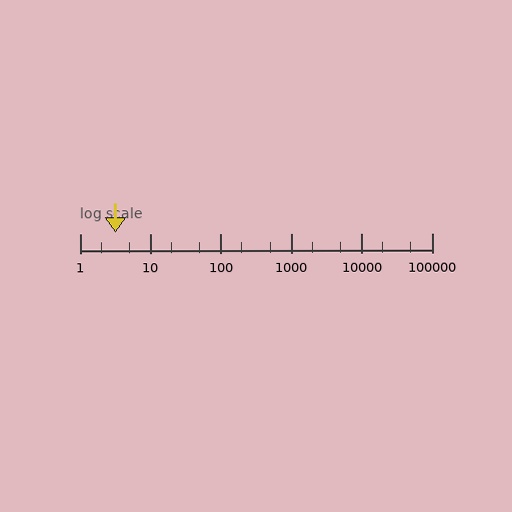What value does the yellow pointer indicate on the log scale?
The pointer indicates approximately 3.2.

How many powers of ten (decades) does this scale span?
The scale spans 5 decades, from 1 to 100000.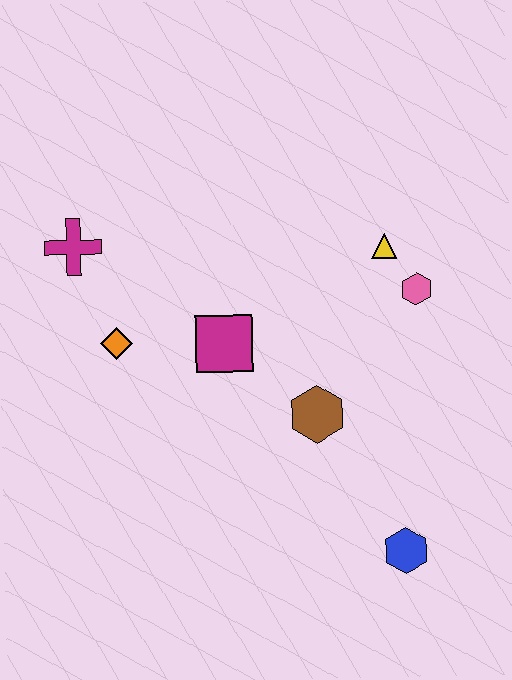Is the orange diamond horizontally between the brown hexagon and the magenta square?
No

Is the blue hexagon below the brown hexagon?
Yes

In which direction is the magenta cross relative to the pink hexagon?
The magenta cross is to the left of the pink hexagon.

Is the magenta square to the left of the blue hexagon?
Yes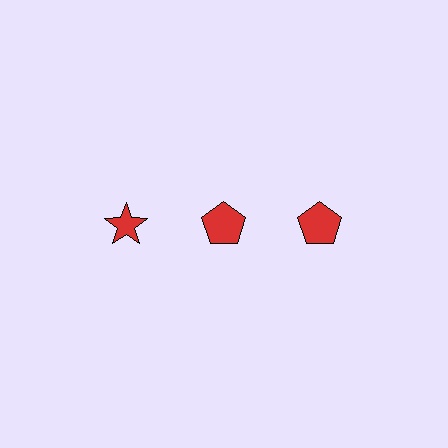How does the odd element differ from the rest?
It has a different shape: star instead of pentagon.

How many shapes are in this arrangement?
There are 3 shapes arranged in a grid pattern.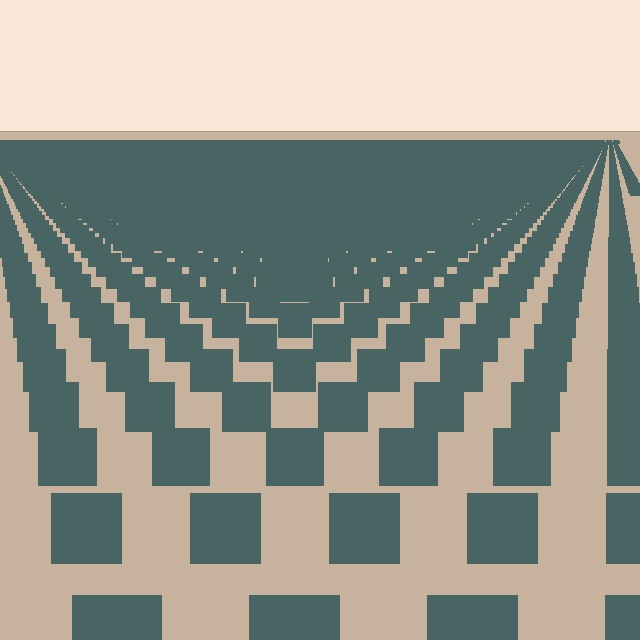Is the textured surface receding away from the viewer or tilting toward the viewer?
The surface is receding away from the viewer. Texture elements get smaller and denser toward the top.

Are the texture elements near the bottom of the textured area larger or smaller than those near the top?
Larger. Near the bottom, elements are closer to the viewer and appear at a bigger on-screen size.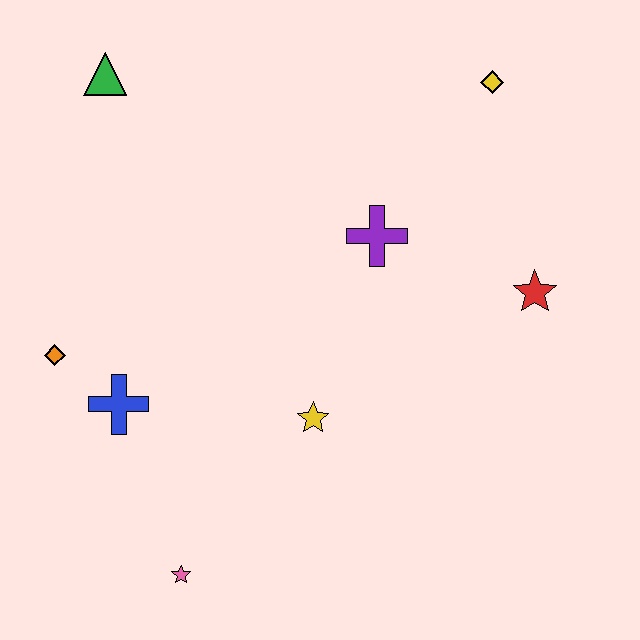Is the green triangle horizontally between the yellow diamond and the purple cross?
No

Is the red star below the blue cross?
No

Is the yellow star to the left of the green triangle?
No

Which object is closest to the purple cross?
The red star is closest to the purple cross.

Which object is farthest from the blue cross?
The yellow diamond is farthest from the blue cross.